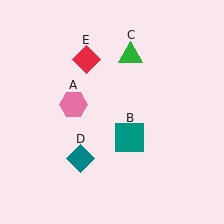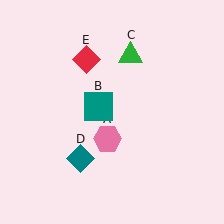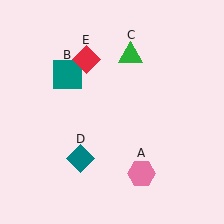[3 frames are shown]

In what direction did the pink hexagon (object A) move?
The pink hexagon (object A) moved down and to the right.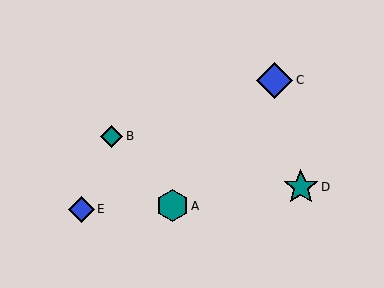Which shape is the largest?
The blue diamond (labeled C) is the largest.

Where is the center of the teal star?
The center of the teal star is at (301, 187).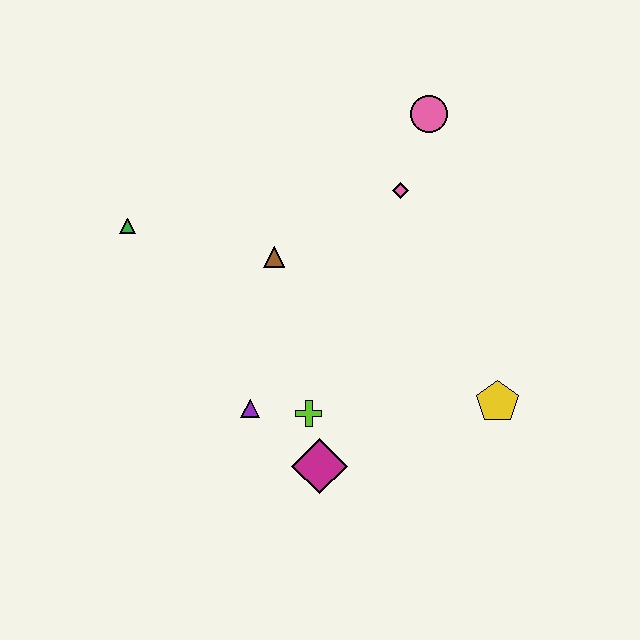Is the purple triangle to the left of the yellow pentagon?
Yes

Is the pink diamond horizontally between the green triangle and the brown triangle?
No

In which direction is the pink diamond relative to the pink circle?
The pink diamond is below the pink circle.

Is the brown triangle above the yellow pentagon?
Yes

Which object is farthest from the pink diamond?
The magenta diamond is farthest from the pink diamond.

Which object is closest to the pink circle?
The pink diamond is closest to the pink circle.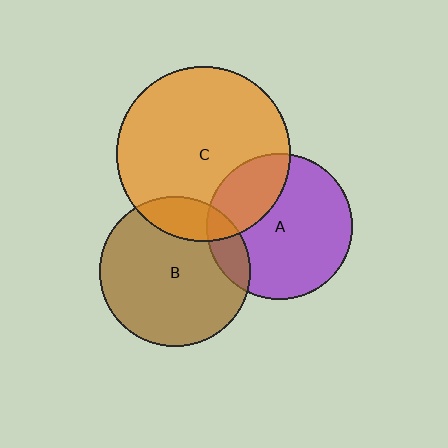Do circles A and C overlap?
Yes.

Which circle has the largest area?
Circle C (orange).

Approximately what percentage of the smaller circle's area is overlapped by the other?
Approximately 25%.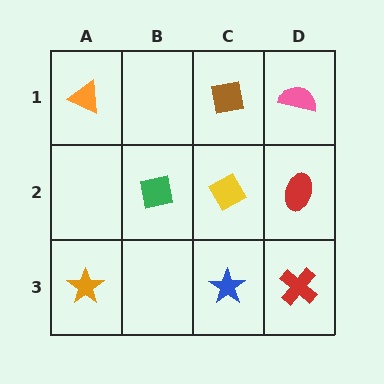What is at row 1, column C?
A brown square.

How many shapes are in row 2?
3 shapes.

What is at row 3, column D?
A red cross.